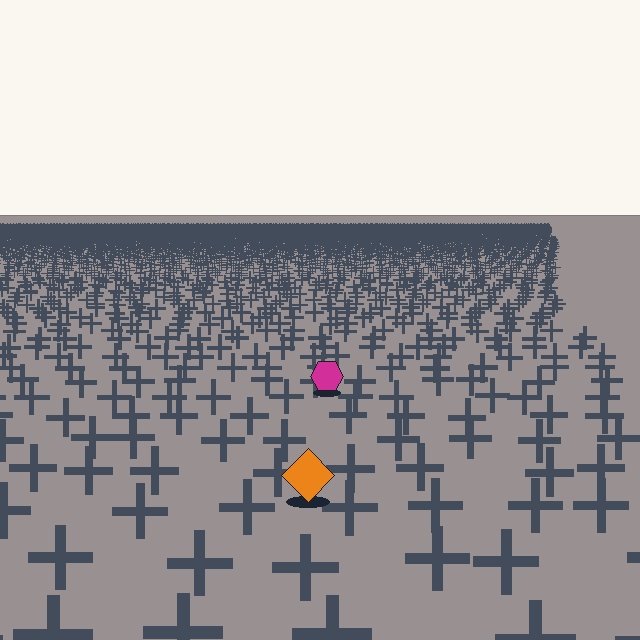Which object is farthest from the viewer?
The magenta hexagon is farthest from the viewer. It appears smaller and the ground texture around it is denser.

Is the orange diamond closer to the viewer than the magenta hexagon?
Yes. The orange diamond is closer — you can tell from the texture gradient: the ground texture is coarser near it.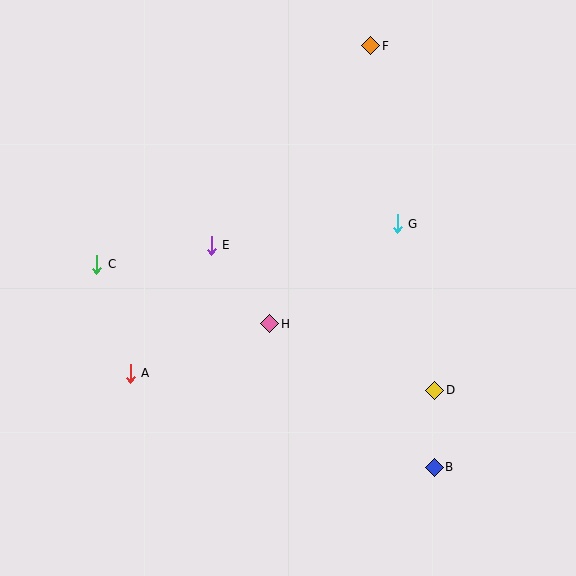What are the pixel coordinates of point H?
Point H is at (270, 324).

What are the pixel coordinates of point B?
Point B is at (434, 467).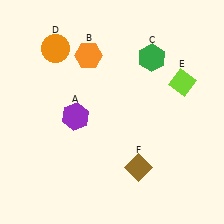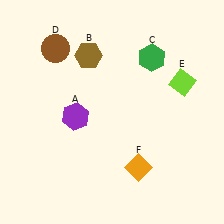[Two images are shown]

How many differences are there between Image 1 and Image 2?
There are 3 differences between the two images.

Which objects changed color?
B changed from orange to brown. D changed from orange to brown. F changed from brown to orange.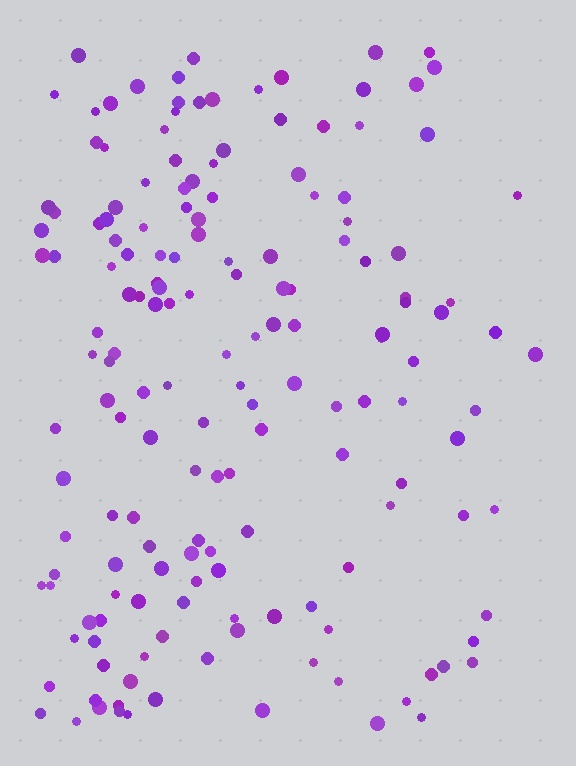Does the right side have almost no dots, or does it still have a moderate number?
Still a moderate number, just noticeably fewer than the left.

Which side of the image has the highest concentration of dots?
The left.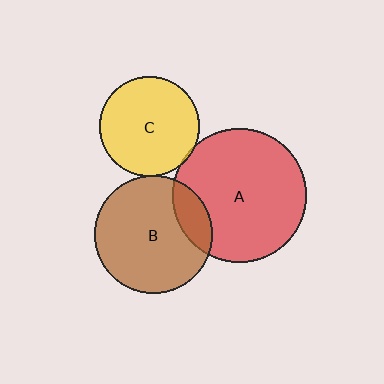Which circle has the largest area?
Circle A (red).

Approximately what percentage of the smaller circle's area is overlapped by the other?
Approximately 5%.